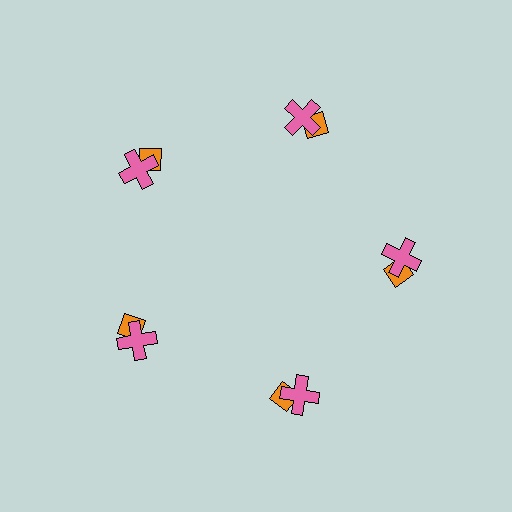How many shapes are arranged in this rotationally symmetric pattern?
There are 10 shapes, arranged in 5 groups of 2.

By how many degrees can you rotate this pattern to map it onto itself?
The pattern maps onto itself every 72 degrees of rotation.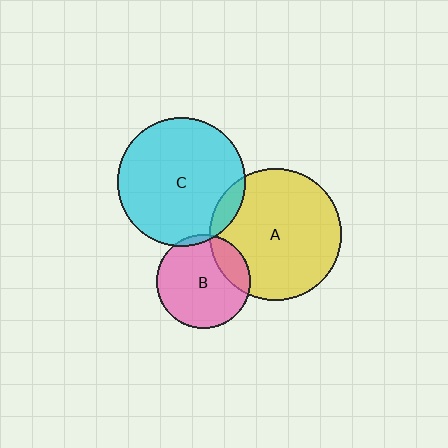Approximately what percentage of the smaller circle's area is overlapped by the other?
Approximately 5%.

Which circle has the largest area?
Circle A (yellow).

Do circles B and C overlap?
Yes.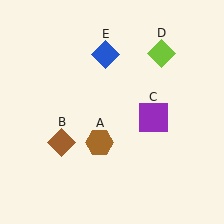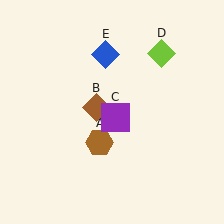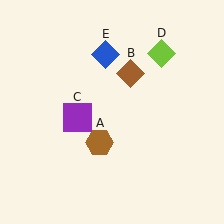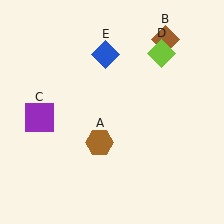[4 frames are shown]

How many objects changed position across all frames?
2 objects changed position: brown diamond (object B), purple square (object C).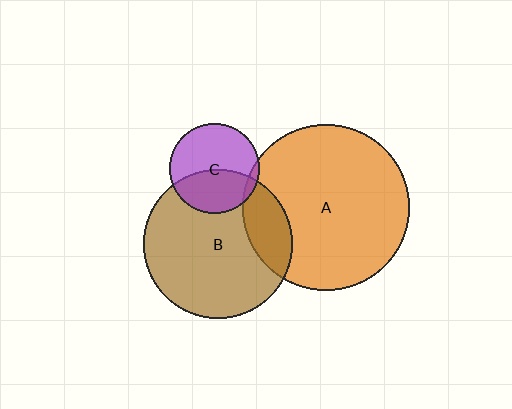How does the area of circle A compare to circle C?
Approximately 3.4 times.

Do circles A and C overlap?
Yes.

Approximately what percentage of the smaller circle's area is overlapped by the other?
Approximately 5%.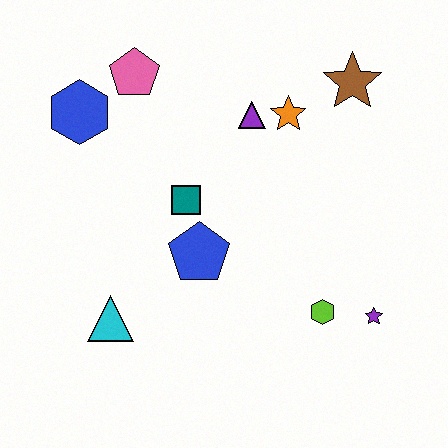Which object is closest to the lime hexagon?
The purple star is closest to the lime hexagon.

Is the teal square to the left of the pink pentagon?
No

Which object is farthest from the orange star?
The cyan triangle is farthest from the orange star.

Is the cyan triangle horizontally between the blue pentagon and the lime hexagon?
No